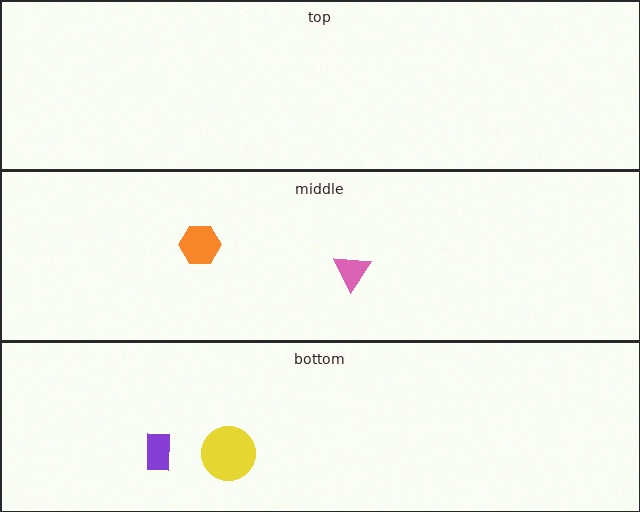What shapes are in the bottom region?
The purple rectangle, the yellow circle.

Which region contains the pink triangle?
The middle region.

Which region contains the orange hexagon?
The middle region.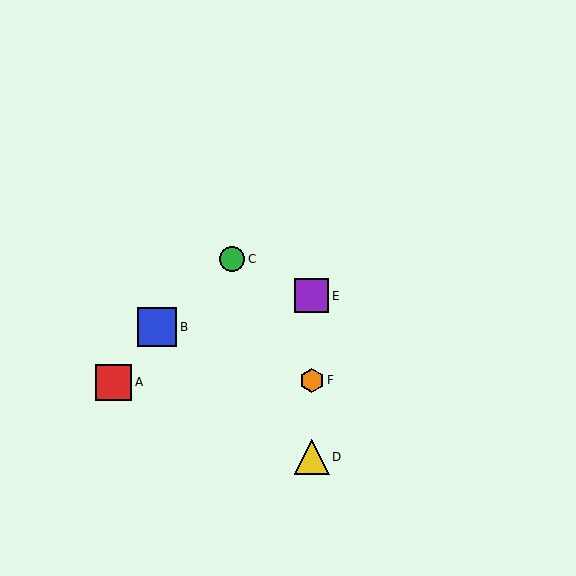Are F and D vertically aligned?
Yes, both are at x≈312.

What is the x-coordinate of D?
Object D is at x≈312.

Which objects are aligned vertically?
Objects D, E, F are aligned vertically.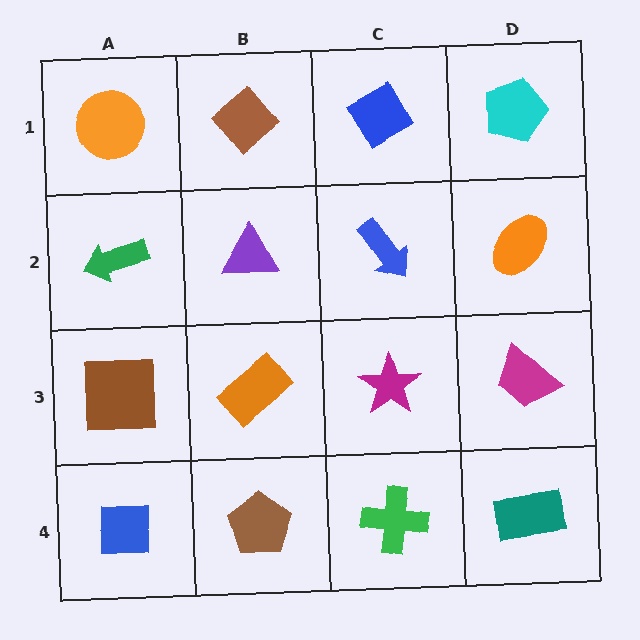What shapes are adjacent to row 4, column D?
A magenta trapezoid (row 3, column D), a green cross (row 4, column C).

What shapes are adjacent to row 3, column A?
A green arrow (row 2, column A), a blue square (row 4, column A), an orange rectangle (row 3, column B).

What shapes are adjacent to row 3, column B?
A purple triangle (row 2, column B), a brown pentagon (row 4, column B), a brown square (row 3, column A), a magenta star (row 3, column C).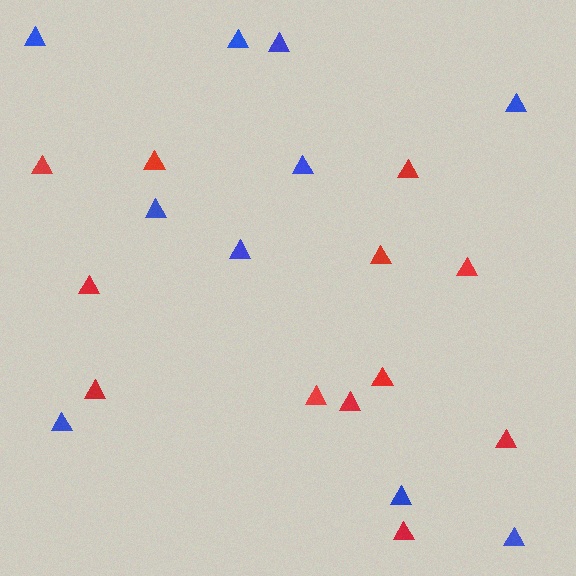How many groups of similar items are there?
There are 2 groups: one group of red triangles (12) and one group of blue triangles (10).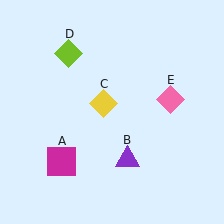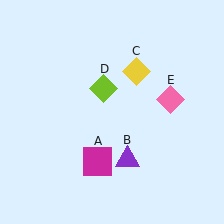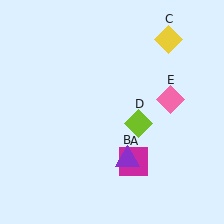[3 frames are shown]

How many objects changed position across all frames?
3 objects changed position: magenta square (object A), yellow diamond (object C), lime diamond (object D).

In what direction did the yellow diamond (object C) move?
The yellow diamond (object C) moved up and to the right.